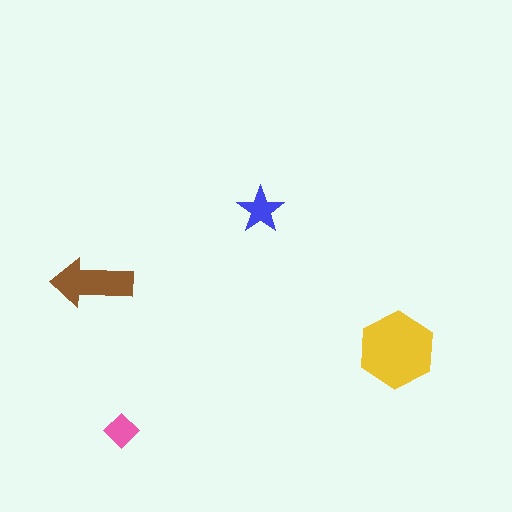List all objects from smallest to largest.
The pink diamond, the blue star, the brown arrow, the yellow hexagon.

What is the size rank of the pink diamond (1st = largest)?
4th.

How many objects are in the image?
There are 4 objects in the image.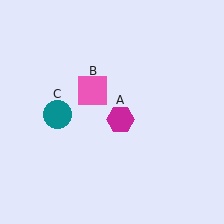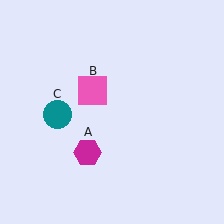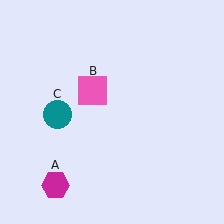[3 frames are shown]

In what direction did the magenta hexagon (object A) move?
The magenta hexagon (object A) moved down and to the left.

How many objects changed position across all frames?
1 object changed position: magenta hexagon (object A).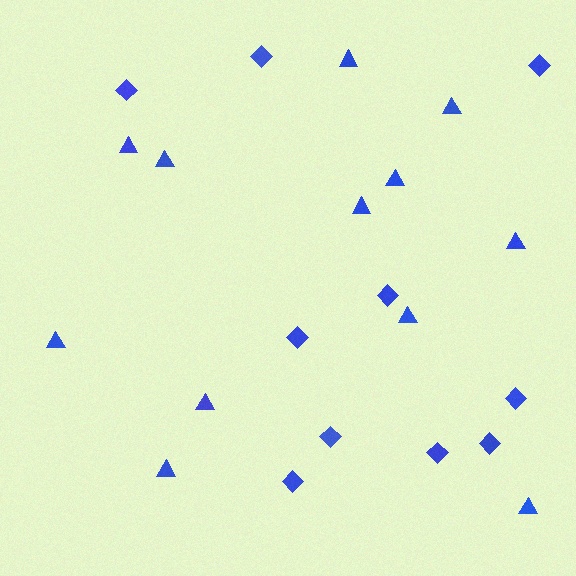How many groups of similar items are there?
There are 2 groups: one group of diamonds (10) and one group of triangles (12).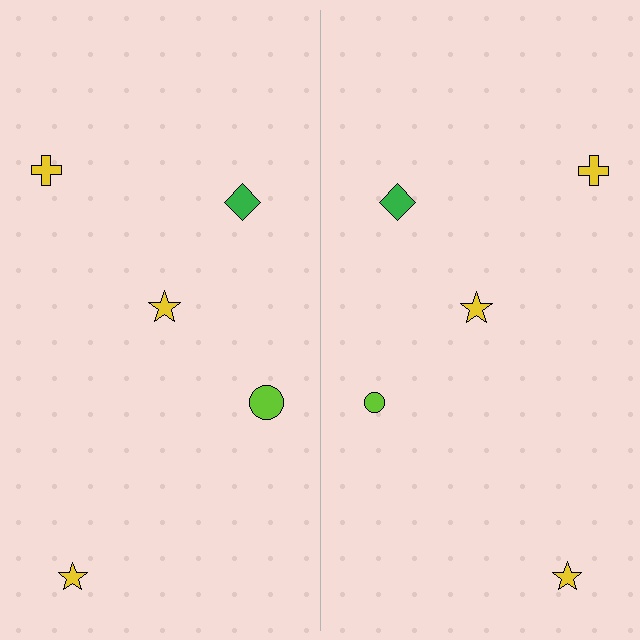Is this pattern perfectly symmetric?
No, the pattern is not perfectly symmetric. The lime circle on the right side has a different size than its mirror counterpart.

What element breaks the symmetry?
The lime circle on the right side has a different size than its mirror counterpart.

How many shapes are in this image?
There are 10 shapes in this image.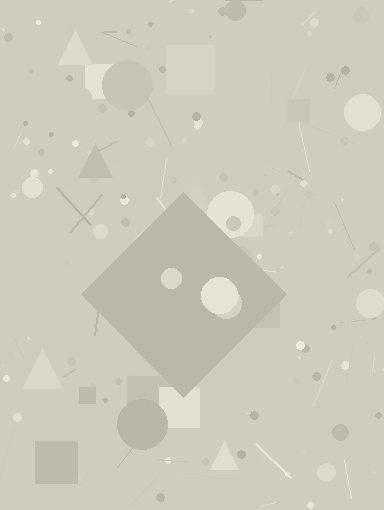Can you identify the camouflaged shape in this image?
The camouflaged shape is a diamond.